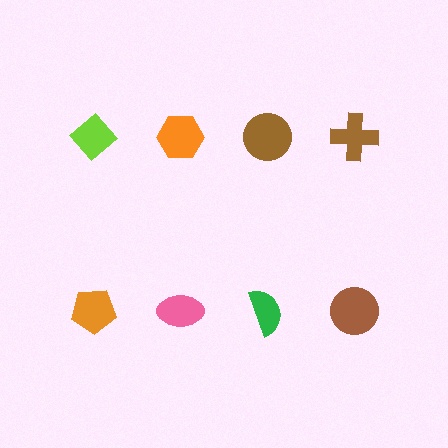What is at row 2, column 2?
A pink ellipse.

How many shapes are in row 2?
4 shapes.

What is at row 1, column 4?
A brown cross.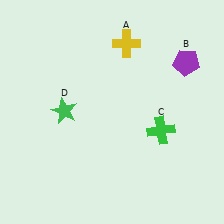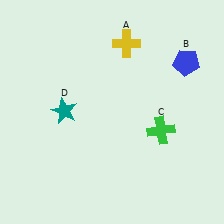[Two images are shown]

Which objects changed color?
B changed from purple to blue. D changed from green to teal.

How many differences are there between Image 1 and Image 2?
There are 2 differences between the two images.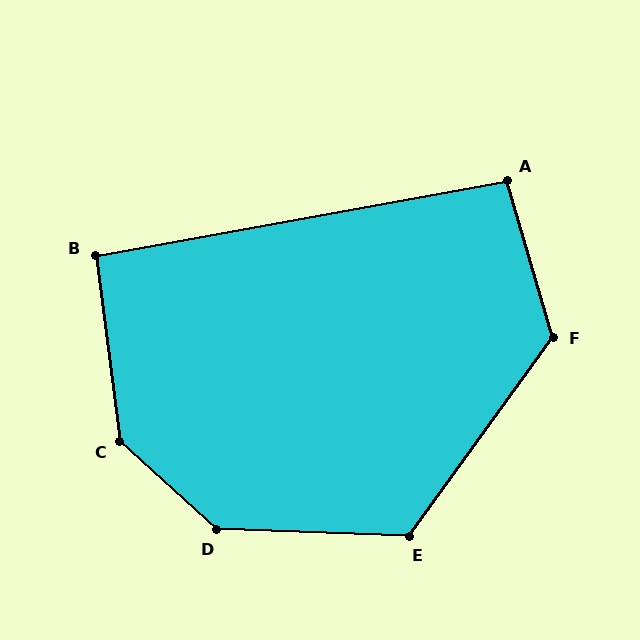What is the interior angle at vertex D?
Approximately 139 degrees (obtuse).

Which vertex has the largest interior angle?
C, at approximately 140 degrees.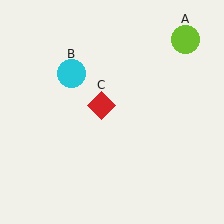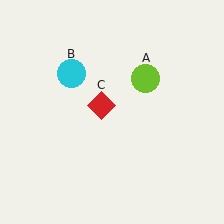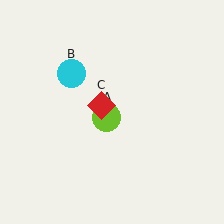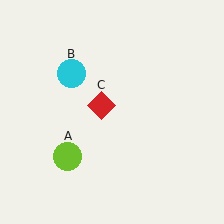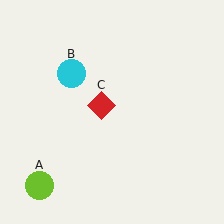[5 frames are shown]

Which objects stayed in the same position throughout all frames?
Cyan circle (object B) and red diamond (object C) remained stationary.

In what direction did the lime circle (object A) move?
The lime circle (object A) moved down and to the left.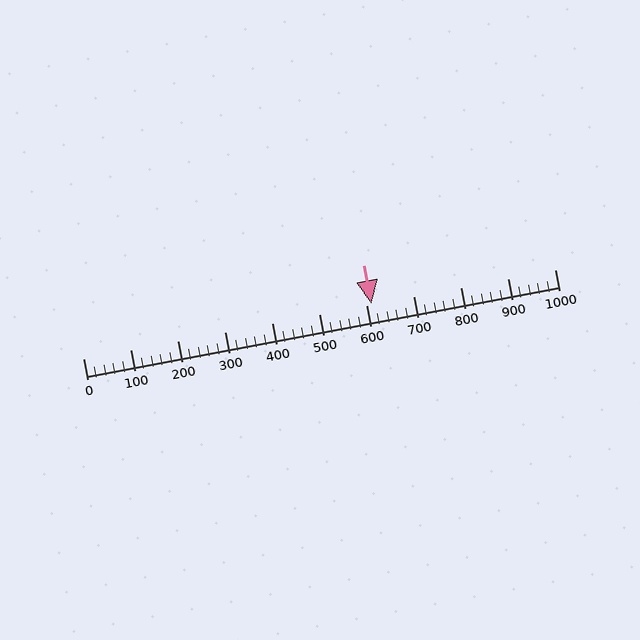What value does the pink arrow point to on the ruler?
The pink arrow points to approximately 611.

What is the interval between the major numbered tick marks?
The major tick marks are spaced 100 units apart.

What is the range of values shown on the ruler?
The ruler shows values from 0 to 1000.